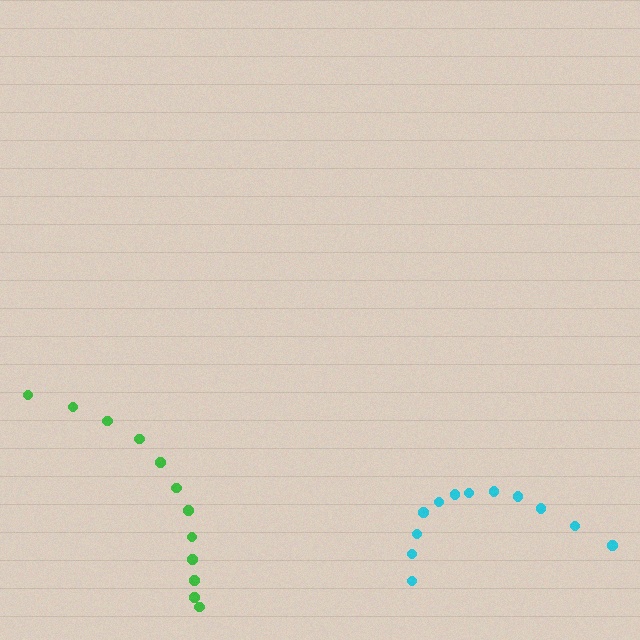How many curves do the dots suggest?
There are 2 distinct paths.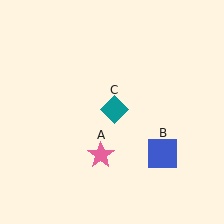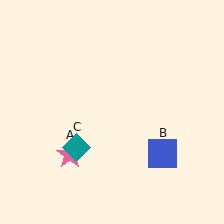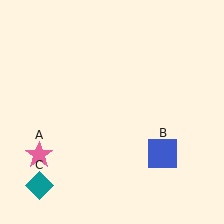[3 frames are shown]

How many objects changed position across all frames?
2 objects changed position: pink star (object A), teal diamond (object C).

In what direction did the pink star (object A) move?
The pink star (object A) moved left.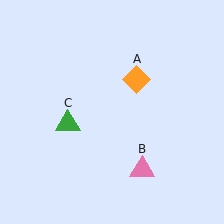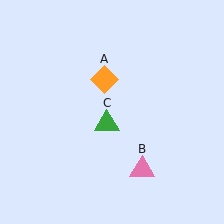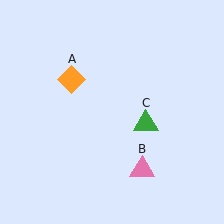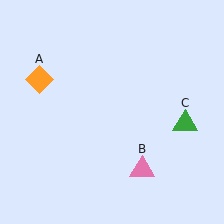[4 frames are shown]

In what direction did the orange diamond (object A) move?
The orange diamond (object A) moved left.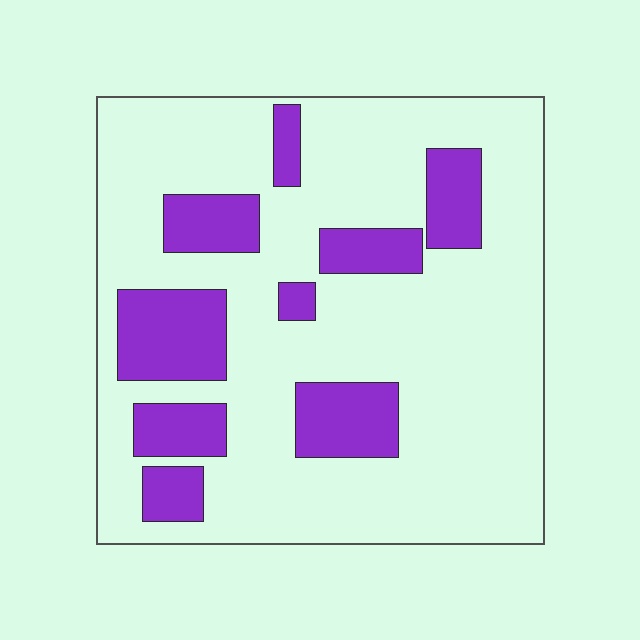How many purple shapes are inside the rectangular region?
9.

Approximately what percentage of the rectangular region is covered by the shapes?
Approximately 25%.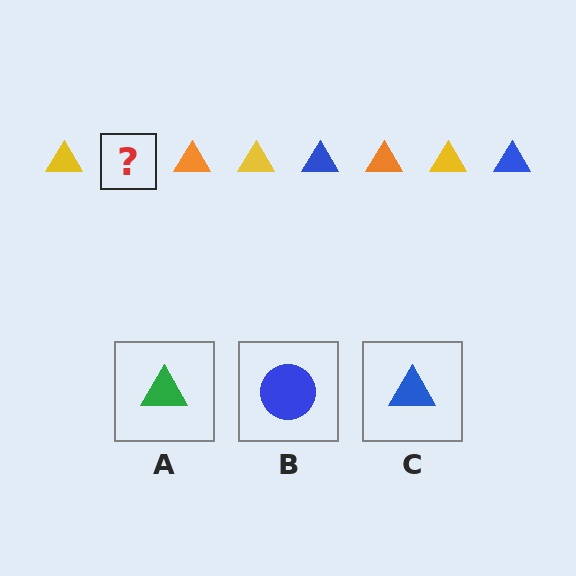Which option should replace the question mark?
Option C.